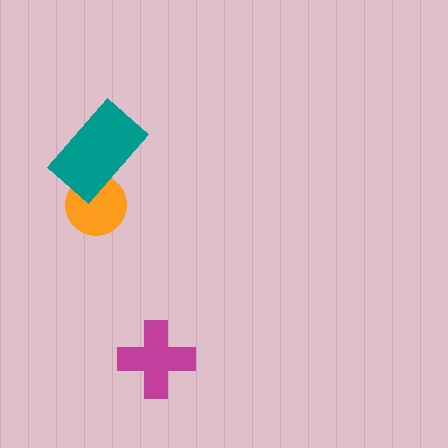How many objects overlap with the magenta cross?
0 objects overlap with the magenta cross.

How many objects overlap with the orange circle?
1 object overlaps with the orange circle.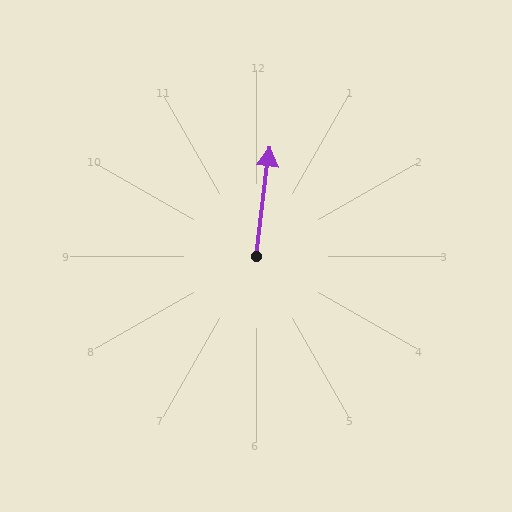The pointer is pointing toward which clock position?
Roughly 12 o'clock.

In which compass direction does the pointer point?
North.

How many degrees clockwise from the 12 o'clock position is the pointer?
Approximately 7 degrees.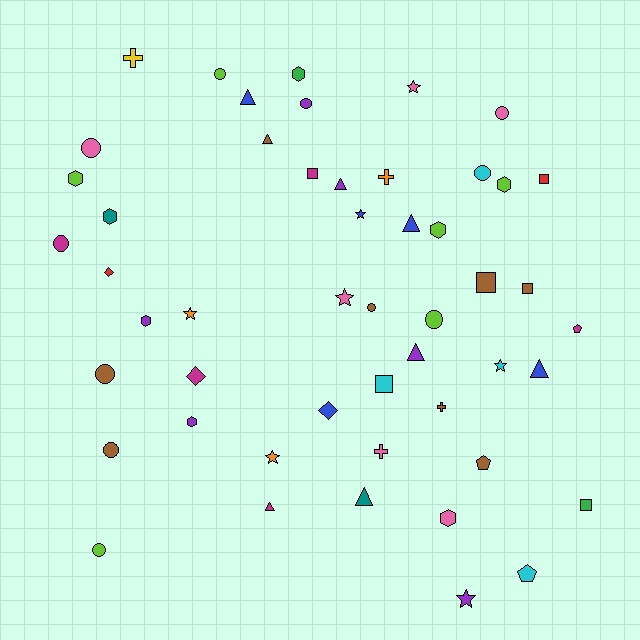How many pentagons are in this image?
There are 3 pentagons.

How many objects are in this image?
There are 50 objects.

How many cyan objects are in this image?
There are 4 cyan objects.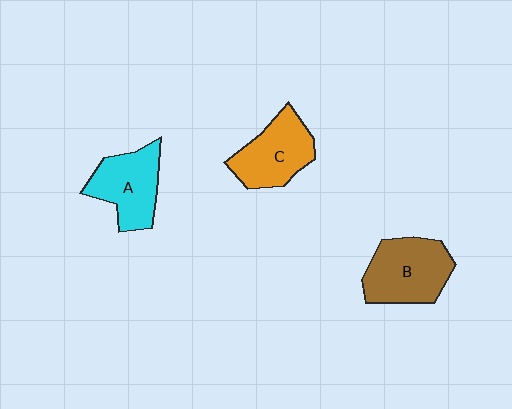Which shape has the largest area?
Shape B (brown).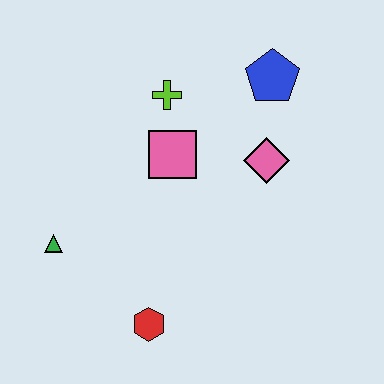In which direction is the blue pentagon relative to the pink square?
The blue pentagon is to the right of the pink square.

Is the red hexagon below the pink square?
Yes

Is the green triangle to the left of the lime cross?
Yes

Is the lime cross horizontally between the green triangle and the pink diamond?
Yes